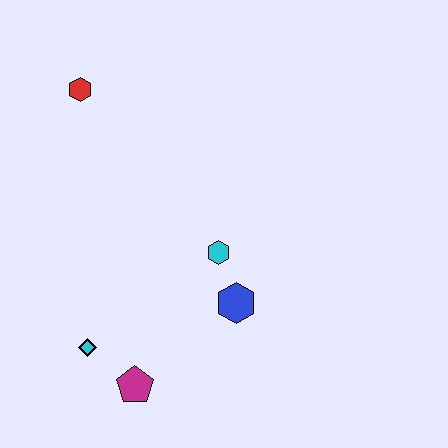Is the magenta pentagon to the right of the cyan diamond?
Yes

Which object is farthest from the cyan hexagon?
The red hexagon is farthest from the cyan hexagon.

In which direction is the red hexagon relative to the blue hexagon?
The red hexagon is above the blue hexagon.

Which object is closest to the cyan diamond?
The magenta pentagon is closest to the cyan diamond.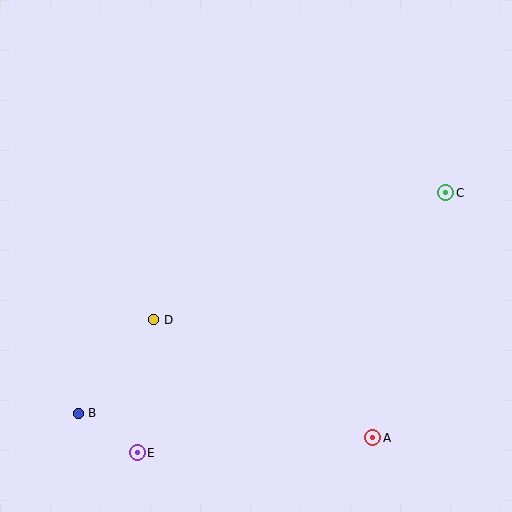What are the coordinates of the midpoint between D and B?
The midpoint between D and B is at (116, 366).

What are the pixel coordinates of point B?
Point B is at (78, 413).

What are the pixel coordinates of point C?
Point C is at (446, 193).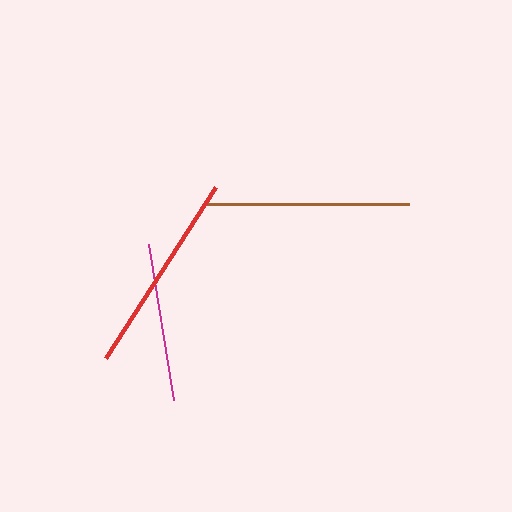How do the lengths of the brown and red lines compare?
The brown and red lines are approximately the same length.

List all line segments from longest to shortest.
From longest to shortest: brown, red, magenta.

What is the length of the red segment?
The red segment is approximately 203 pixels long.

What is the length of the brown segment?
The brown segment is approximately 206 pixels long.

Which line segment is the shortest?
The magenta line is the shortest at approximately 158 pixels.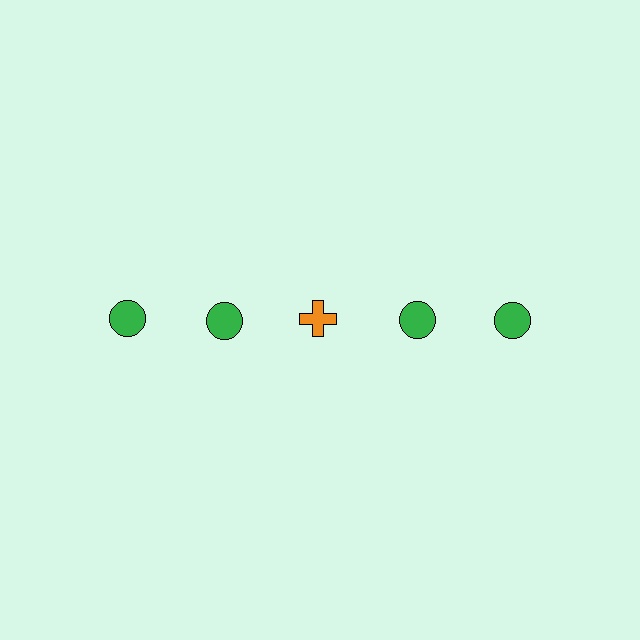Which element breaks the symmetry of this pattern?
The orange cross in the top row, center column breaks the symmetry. All other shapes are green circles.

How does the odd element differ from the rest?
It differs in both color (orange instead of green) and shape (cross instead of circle).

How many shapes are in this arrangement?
There are 5 shapes arranged in a grid pattern.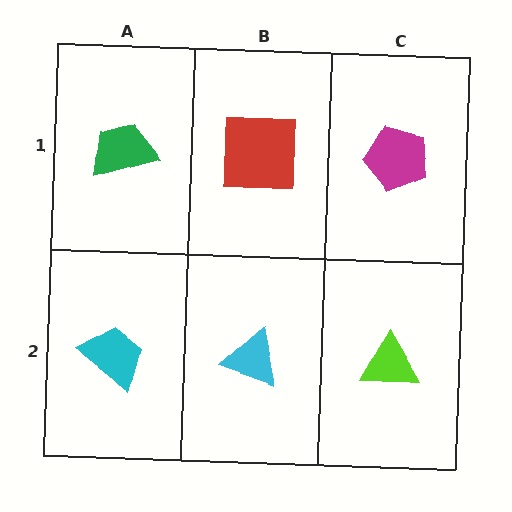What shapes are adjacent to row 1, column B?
A cyan triangle (row 2, column B), a green trapezoid (row 1, column A), a magenta pentagon (row 1, column C).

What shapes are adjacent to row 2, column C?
A magenta pentagon (row 1, column C), a cyan triangle (row 2, column B).